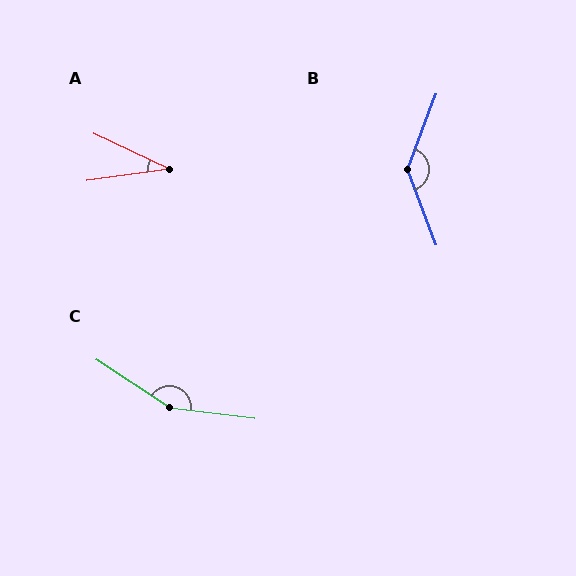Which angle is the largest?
C, at approximately 154 degrees.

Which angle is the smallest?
A, at approximately 33 degrees.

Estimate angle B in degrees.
Approximately 138 degrees.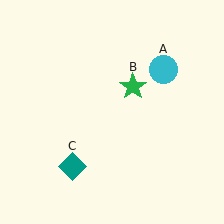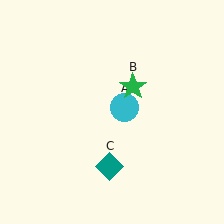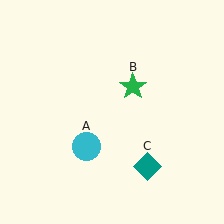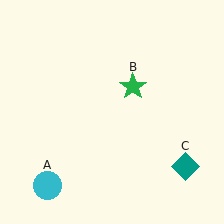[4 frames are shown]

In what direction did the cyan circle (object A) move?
The cyan circle (object A) moved down and to the left.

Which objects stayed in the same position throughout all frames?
Green star (object B) remained stationary.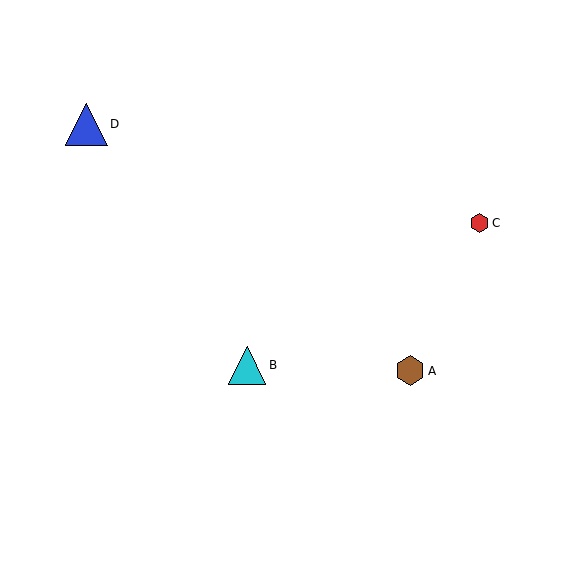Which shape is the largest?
The blue triangle (labeled D) is the largest.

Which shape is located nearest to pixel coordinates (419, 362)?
The brown hexagon (labeled A) at (410, 371) is nearest to that location.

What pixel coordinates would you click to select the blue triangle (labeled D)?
Click at (86, 124) to select the blue triangle D.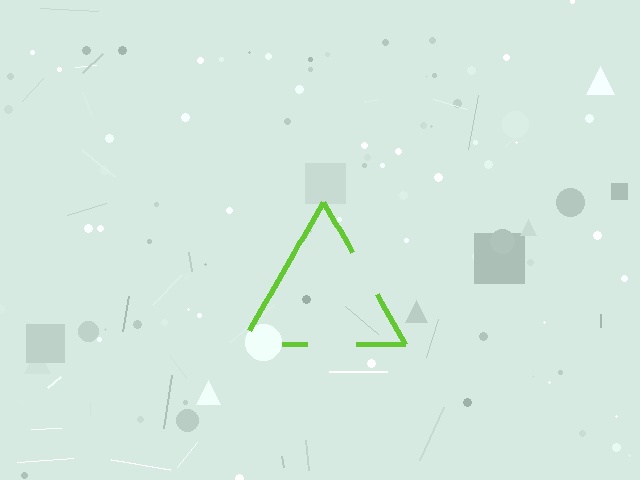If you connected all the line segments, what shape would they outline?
They would outline a triangle.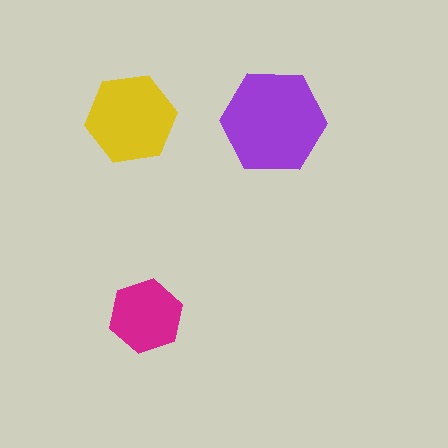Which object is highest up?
The yellow hexagon is topmost.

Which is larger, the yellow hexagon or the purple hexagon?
The purple one.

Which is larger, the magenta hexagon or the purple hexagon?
The purple one.